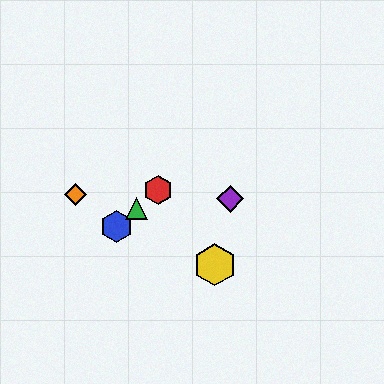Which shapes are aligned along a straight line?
The red hexagon, the blue hexagon, the green triangle are aligned along a straight line.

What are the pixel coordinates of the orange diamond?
The orange diamond is at (76, 194).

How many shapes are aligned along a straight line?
3 shapes (the red hexagon, the blue hexagon, the green triangle) are aligned along a straight line.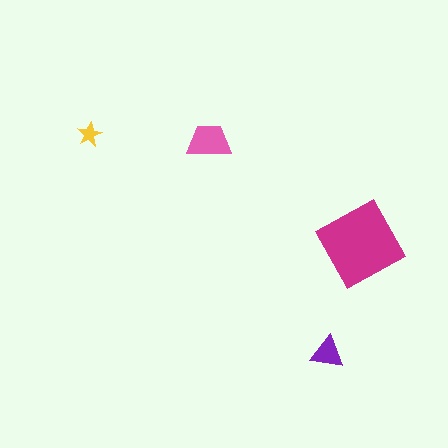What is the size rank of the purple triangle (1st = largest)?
3rd.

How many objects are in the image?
There are 4 objects in the image.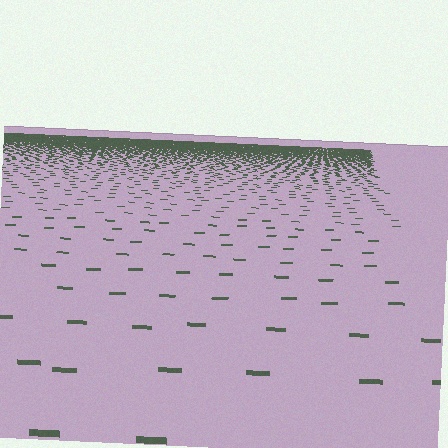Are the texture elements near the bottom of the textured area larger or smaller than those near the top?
Larger. Near the bottom, elements are closer to the viewer and appear at a bigger on-screen size.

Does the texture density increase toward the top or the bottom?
Density increases toward the top.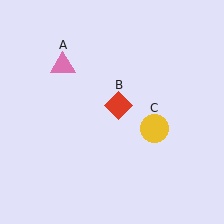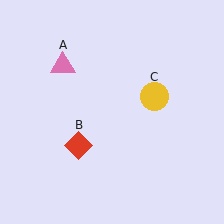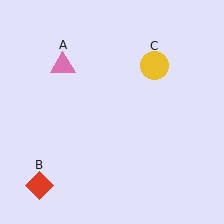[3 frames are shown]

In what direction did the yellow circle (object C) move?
The yellow circle (object C) moved up.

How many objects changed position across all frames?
2 objects changed position: red diamond (object B), yellow circle (object C).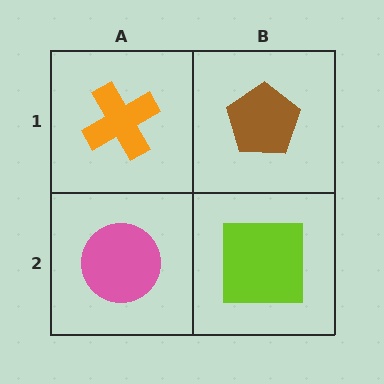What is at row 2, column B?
A lime square.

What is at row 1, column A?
An orange cross.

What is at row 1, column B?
A brown pentagon.